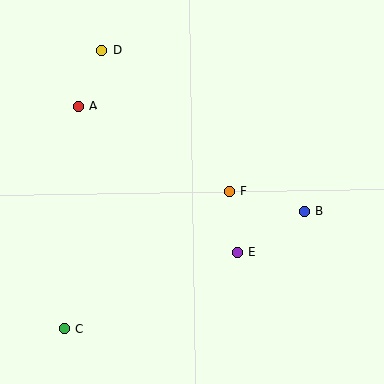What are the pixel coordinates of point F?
Point F is at (229, 192).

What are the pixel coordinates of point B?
Point B is at (304, 211).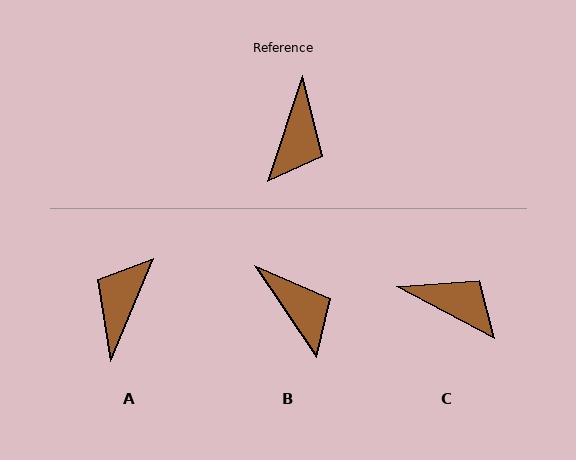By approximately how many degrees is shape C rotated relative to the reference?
Approximately 81 degrees counter-clockwise.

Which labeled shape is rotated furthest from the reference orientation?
A, about 176 degrees away.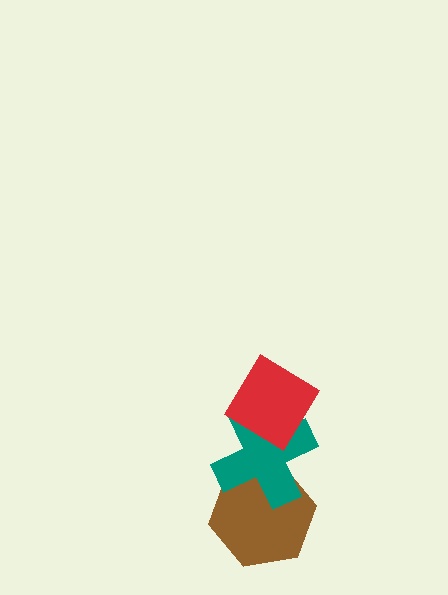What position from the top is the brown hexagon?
The brown hexagon is 3rd from the top.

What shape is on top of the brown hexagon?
The teal cross is on top of the brown hexagon.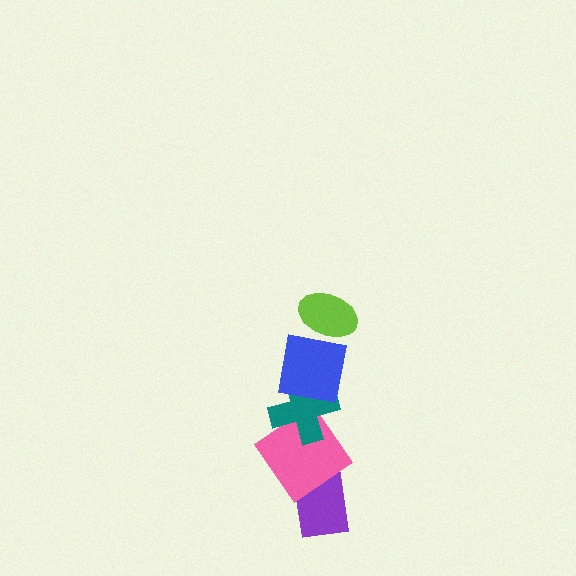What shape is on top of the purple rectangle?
The pink diamond is on top of the purple rectangle.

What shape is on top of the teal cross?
The blue square is on top of the teal cross.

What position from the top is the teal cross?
The teal cross is 3rd from the top.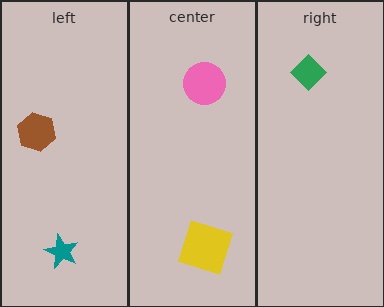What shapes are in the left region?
The teal star, the brown hexagon.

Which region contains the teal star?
The left region.